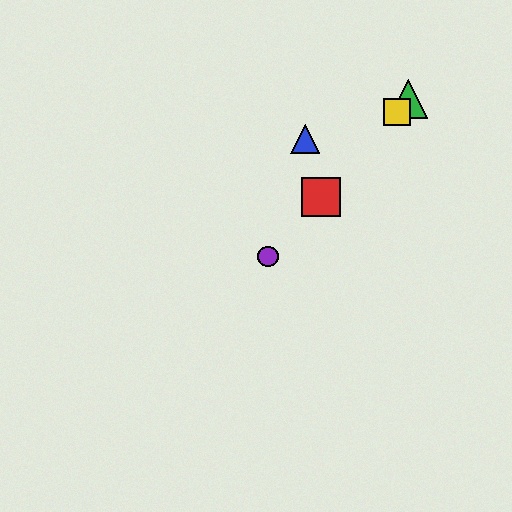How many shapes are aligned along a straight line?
4 shapes (the red square, the green triangle, the yellow square, the purple circle) are aligned along a straight line.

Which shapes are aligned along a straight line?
The red square, the green triangle, the yellow square, the purple circle are aligned along a straight line.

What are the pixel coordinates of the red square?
The red square is at (321, 197).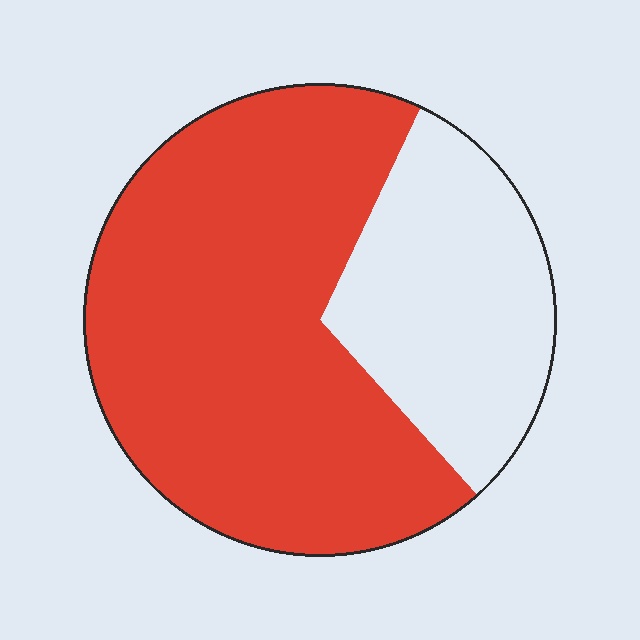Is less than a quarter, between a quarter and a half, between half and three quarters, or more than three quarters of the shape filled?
Between half and three quarters.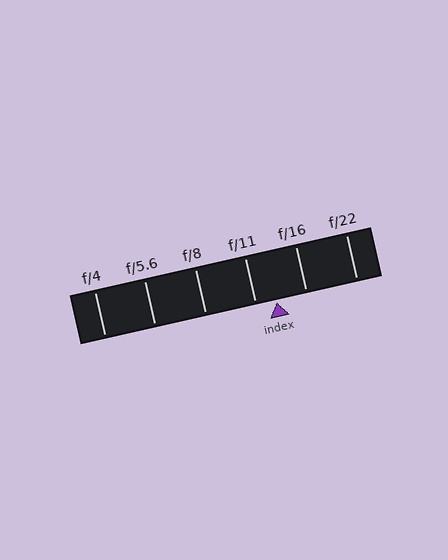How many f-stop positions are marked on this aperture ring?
There are 6 f-stop positions marked.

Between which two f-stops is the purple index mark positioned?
The index mark is between f/11 and f/16.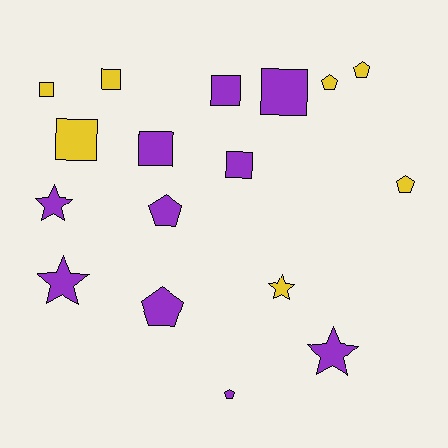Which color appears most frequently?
Purple, with 10 objects.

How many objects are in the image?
There are 17 objects.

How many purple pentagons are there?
There are 3 purple pentagons.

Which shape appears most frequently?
Square, with 7 objects.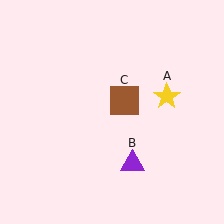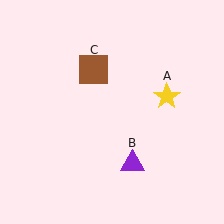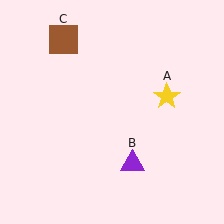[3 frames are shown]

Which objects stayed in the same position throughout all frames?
Yellow star (object A) and purple triangle (object B) remained stationary.